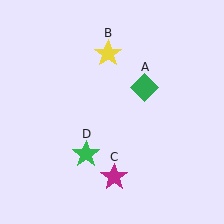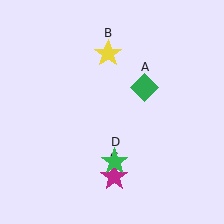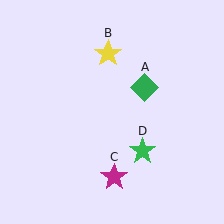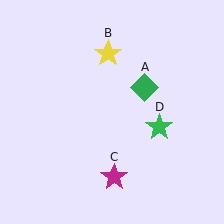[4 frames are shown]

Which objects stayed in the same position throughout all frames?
Green diamond (object A) and yellow star (object B) and magenta star (object C) remained stationary.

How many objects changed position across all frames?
1 object changed position: green star (object D).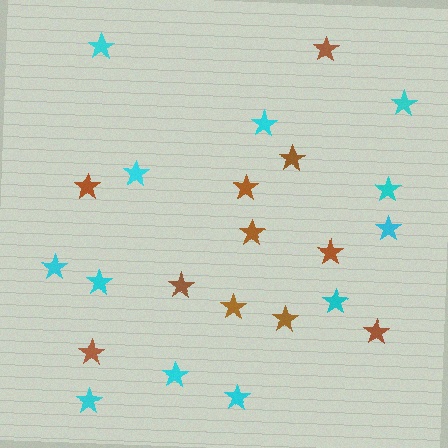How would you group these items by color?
There are 2 groups: one group of cyan stars (12) and one group of brown stars (11).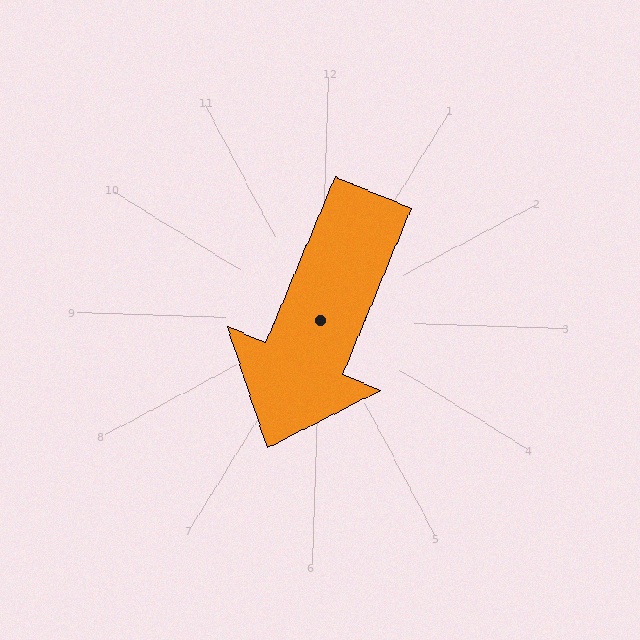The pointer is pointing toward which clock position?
Roughly 7 o'clock.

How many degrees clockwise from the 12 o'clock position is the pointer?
Approximately 201 degrees.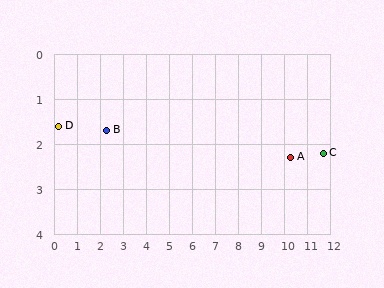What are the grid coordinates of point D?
Point D is at approximately (0.2, 1.6).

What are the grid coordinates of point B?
Point B is at approximately (2.3, 1.7).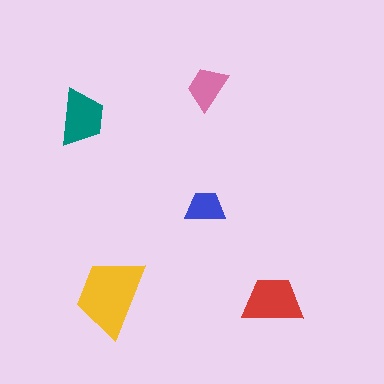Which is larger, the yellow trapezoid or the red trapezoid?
The yellow one.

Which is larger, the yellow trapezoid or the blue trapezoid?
The yellow one.